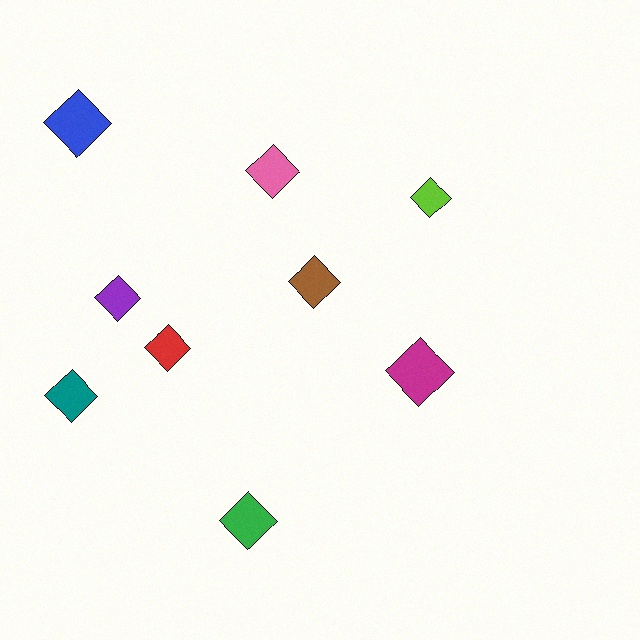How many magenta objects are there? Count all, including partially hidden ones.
There is 1 magenta object.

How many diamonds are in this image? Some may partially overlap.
There are 9 diamonds.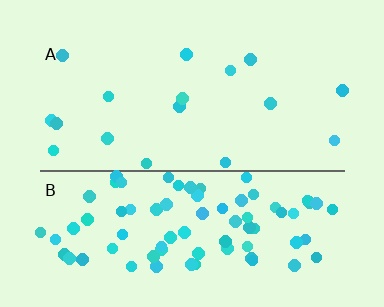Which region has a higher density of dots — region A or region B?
B (the bottom).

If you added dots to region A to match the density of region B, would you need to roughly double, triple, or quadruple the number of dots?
Approximately quadruple.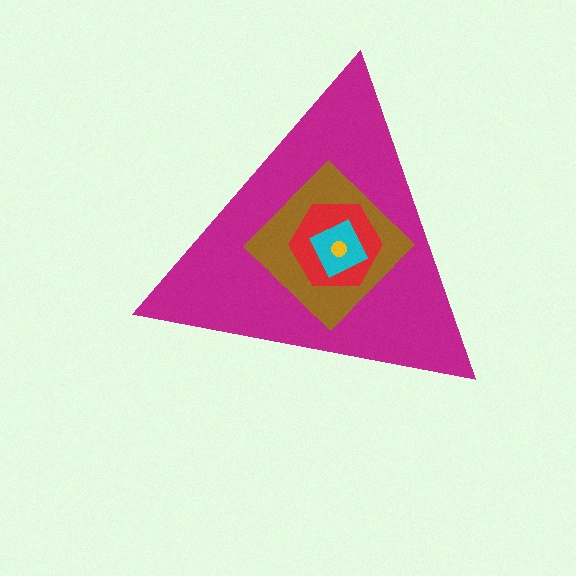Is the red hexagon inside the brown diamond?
Yes.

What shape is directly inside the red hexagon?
The cyan diamond.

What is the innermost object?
The yellow circle.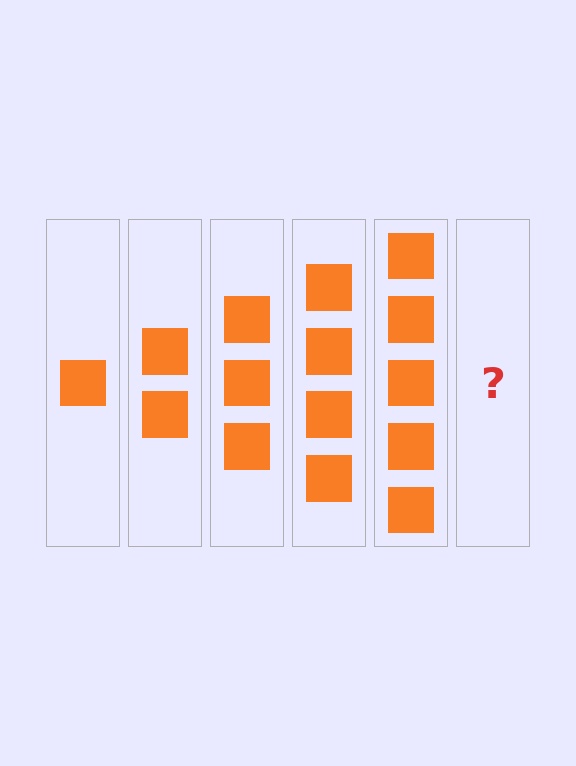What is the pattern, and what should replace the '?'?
The pattern is that each step adds one more square. The '?' should be 6 squares.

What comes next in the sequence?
The next element should be 6 squares.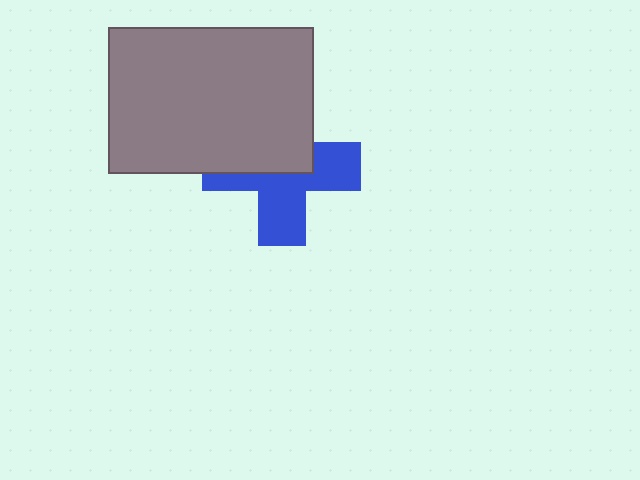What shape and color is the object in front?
The object in front is a gray rectangle.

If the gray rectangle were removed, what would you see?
You would see the complete blue cross.